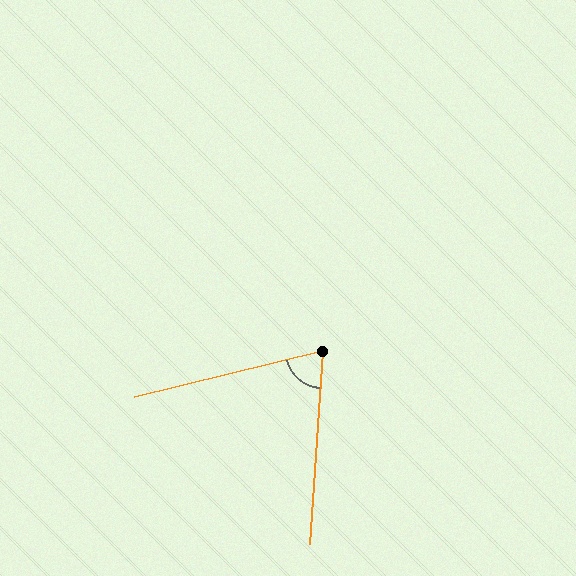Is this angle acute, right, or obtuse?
It is acute.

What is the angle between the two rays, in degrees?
Approximately 72 degrees.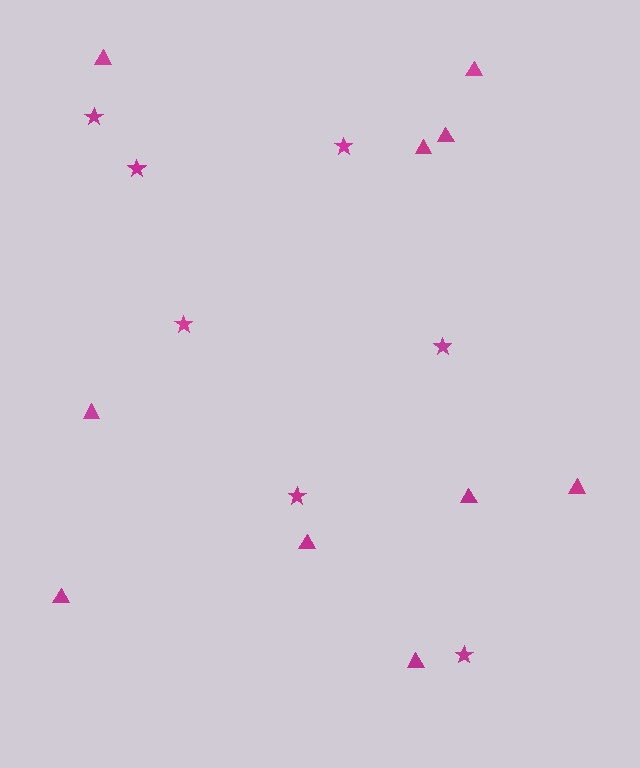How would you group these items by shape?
There are 2 groups: one group of triangles (10) and one group of stars (7).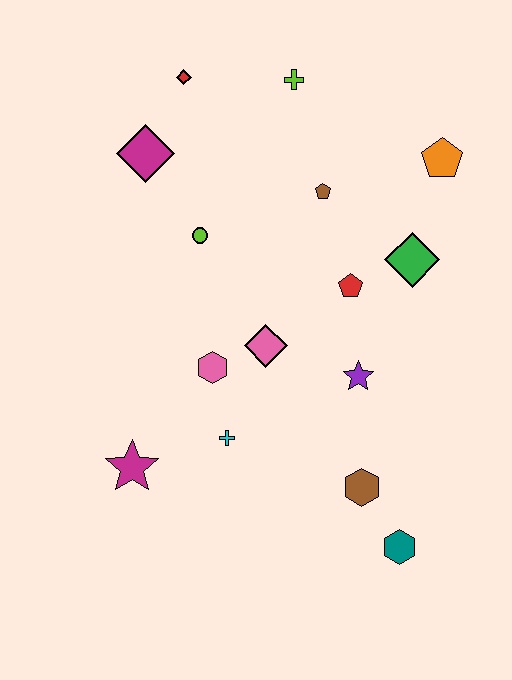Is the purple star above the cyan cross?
Yes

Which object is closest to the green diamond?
The red pentagon is closest to the green diamond.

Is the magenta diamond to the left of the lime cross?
Yes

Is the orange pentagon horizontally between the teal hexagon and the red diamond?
No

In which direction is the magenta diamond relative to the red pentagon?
The magenta diamond is to the left of the red pentagon.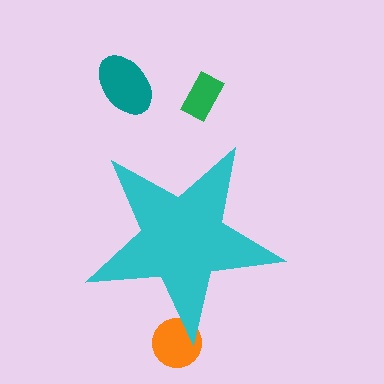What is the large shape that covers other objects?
A cyan star.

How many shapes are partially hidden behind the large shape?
1 shape is partially hidden.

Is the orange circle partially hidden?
Yes, the orange circle is partially hidden behind the cyan star.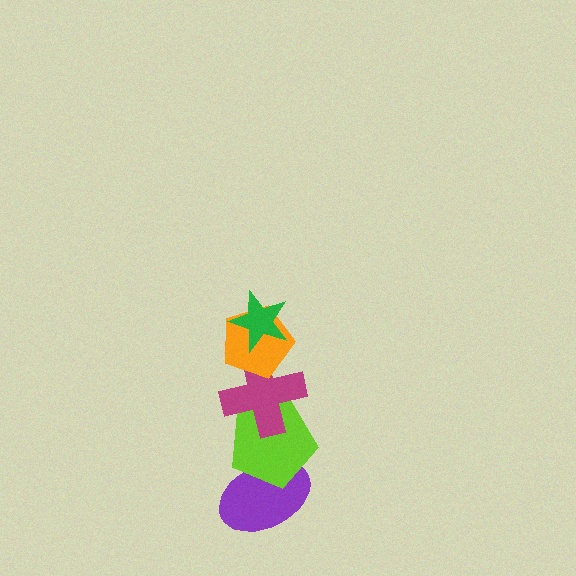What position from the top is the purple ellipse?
The purple ellipse is 5th from the top.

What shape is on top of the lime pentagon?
The magenta cross is on top of the lime pentagon.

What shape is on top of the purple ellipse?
The lime pentagon is on top of the purple ellipse.